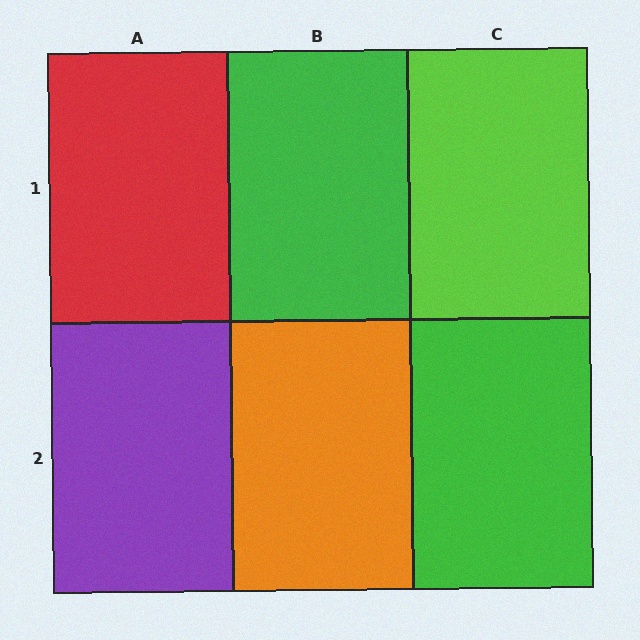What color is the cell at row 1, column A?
Red.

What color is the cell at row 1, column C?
Lime.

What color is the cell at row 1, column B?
Green.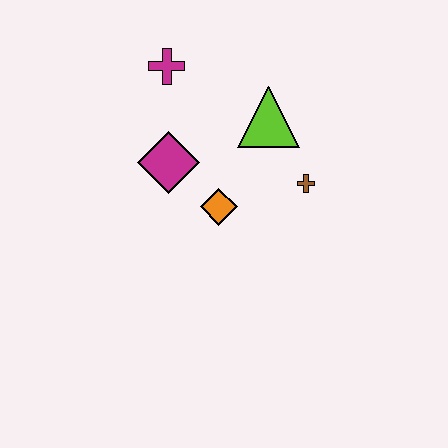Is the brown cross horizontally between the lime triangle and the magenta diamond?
No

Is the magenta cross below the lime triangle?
No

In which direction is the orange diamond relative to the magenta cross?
The orange diamond is below the magenta cross.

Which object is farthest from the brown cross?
The magenta cross is farthest from the brown cross.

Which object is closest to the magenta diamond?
The orange diamond is closest to the magenta diamond.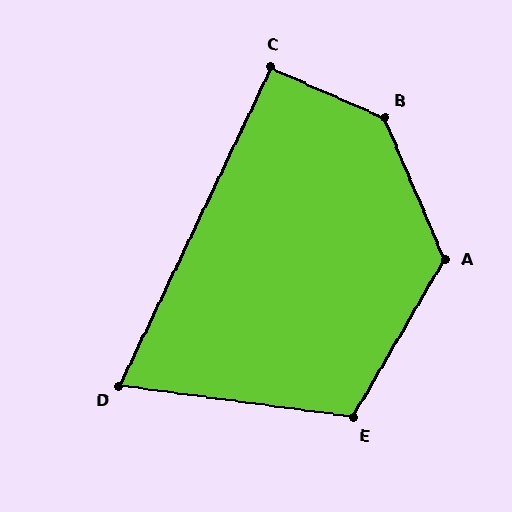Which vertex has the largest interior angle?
B, at approximately 137 degrees.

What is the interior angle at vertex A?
Approximately 127 degrees (obtuse).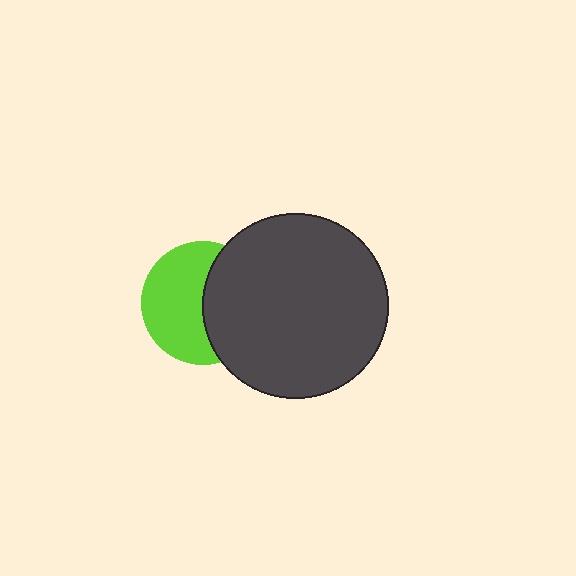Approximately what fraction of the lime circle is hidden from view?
Roughly 44% of the lime circle is hidden behind the dark gray circle.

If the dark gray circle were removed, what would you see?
You would see the complete lime circle.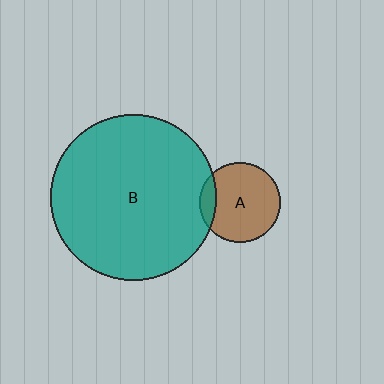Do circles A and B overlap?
Yes.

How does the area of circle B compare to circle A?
Approximately 4.3 times.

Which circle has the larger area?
Circle B (teal).